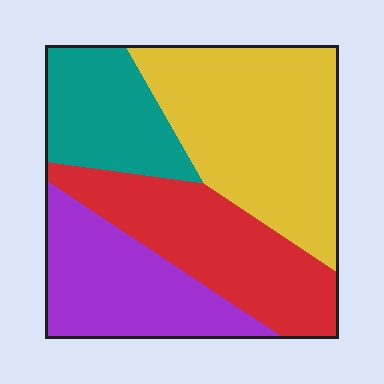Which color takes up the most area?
Yellow, at roughly 35%.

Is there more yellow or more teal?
Yellow.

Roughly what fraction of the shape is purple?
Purple covers around 20% of the shape.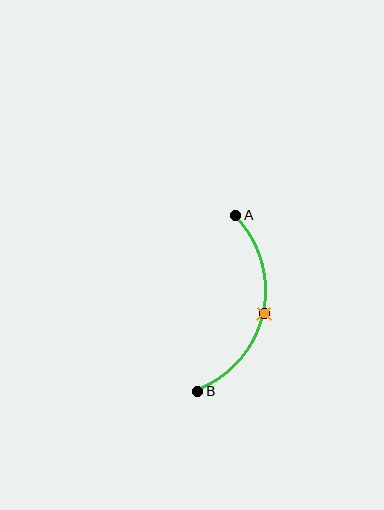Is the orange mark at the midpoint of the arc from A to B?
Yes. The orange mark lies on the arc at equal arc-length from both A and B — it is the arc midpoint.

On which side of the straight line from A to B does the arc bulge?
The arc bulges to the right of the straight line connecting A and B.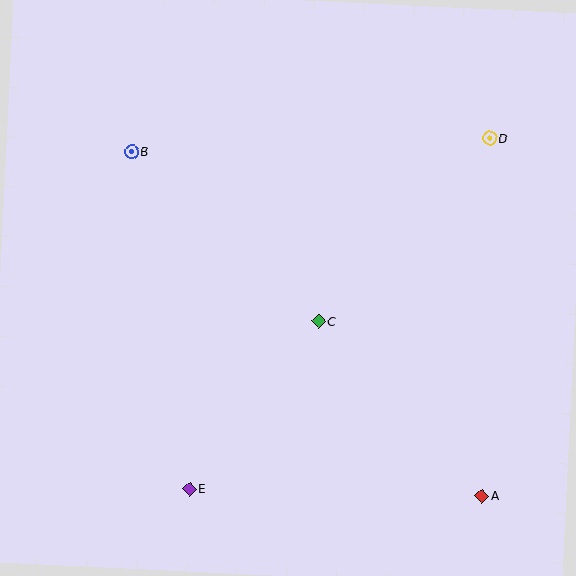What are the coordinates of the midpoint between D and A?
The midpoint between D and A is at (486, 317).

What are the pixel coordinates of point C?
Point C is at (319, 321).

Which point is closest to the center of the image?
Point C at (319, 321) is closest to the center.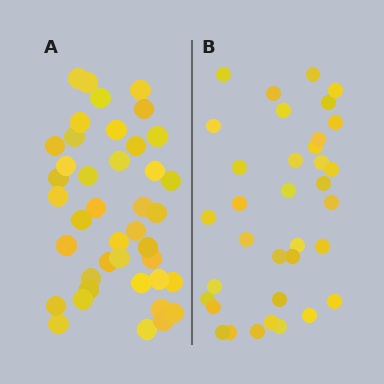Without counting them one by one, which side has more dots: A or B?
Region A (the left region) has more dots.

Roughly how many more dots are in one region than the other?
Region A has about 6 more dots than region B.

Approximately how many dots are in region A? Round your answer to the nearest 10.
About 40 dots. (The exact count is 41, which rounds to 40.)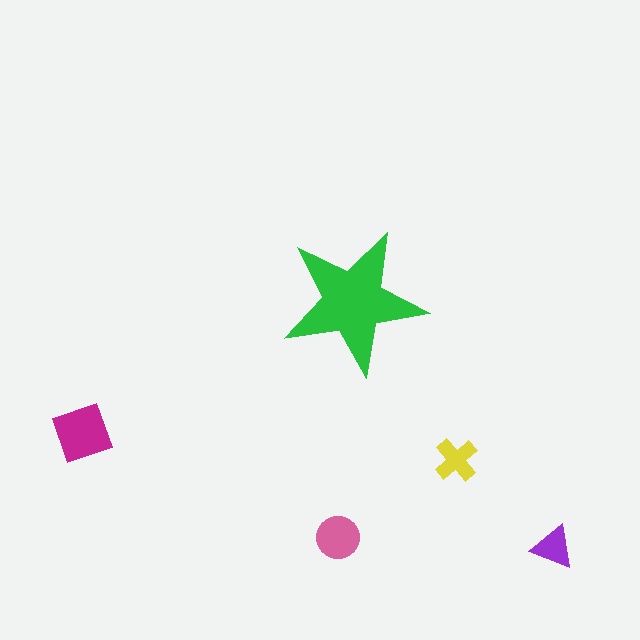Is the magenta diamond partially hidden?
No, the magenta diamond is fully visible.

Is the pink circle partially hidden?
No, the pink circle is fully visible.